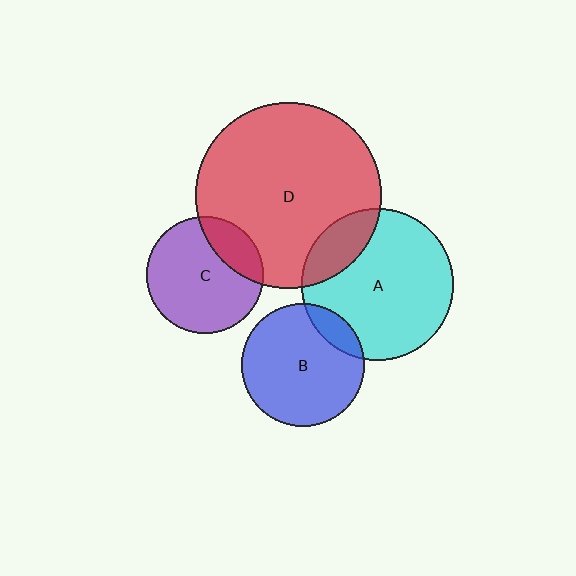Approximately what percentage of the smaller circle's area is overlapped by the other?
Approximately 15%.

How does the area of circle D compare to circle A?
Approximately 1.5 times.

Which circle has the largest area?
Circle D (red).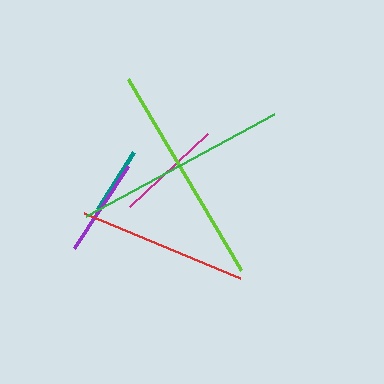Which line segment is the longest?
The lime line is the longest at approximately 222 pixels.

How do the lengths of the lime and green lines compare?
The lime and green lines are approximately the same length.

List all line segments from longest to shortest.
From longest to shortest: lime, green, red, magenta, purple, teal.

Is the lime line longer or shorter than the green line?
The lime line is longer than the green line.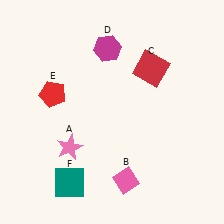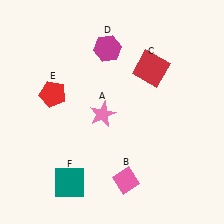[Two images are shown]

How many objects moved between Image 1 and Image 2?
1 object moved between the two images.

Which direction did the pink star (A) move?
The pink star (A) moved up.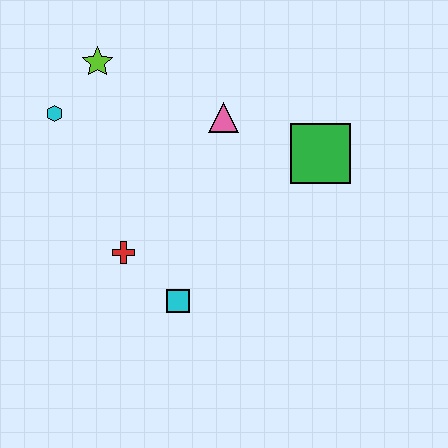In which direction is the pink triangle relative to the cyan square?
The pink triangle is above the cyan square.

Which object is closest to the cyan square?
The red cross is closest to the cyan square.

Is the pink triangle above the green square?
Yes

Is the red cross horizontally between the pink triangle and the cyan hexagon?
Yes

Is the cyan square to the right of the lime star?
Yes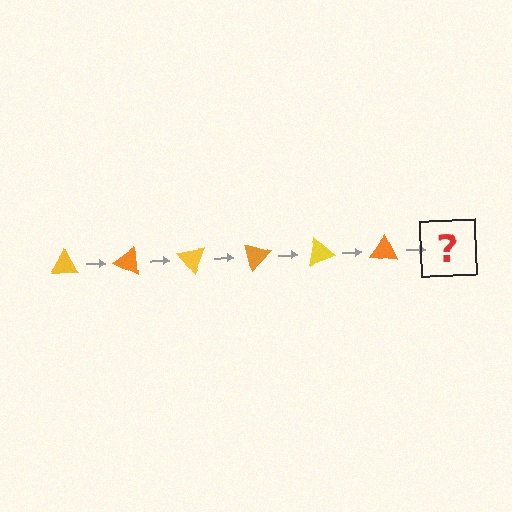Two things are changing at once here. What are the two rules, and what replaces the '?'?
The two rules are that it rotates 25 degrees each step and the color cycles through yellow and orange. The '?' should be a yellow triangle, rotated 150 degrees from the start.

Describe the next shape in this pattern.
It should be a yellow triangle, rotated 150 degrees from the start.